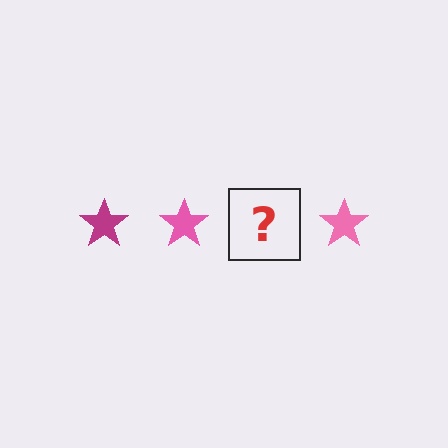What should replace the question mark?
The question mark should be replaced with a magenta star.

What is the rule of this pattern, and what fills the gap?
The rule is that the pattern cycles through magenta, pink stars. The gap should be filled with a magenta star.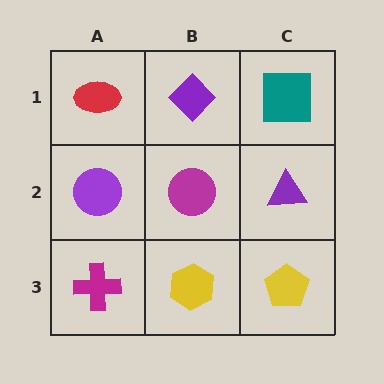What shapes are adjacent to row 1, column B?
A magenta circle (row 2, column B), a red ellipse (row 1, column A), a teal square (row 1, column C).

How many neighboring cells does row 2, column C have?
3.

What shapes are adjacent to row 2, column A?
A red ellipse (row 1, column A), a magenta cross (row 3, column A), a magenta circle (row 2, column B).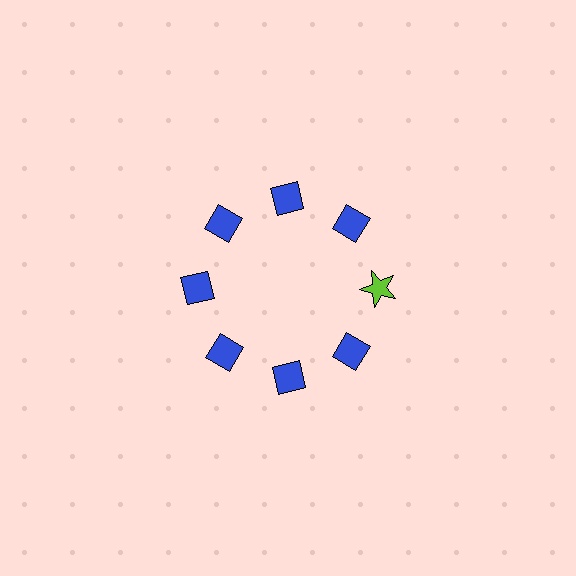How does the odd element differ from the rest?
It differs in both color (lime instead of blue) and shape (star instead of diamond).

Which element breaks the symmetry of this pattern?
The lime star at roughly the 3 o'clock position breaks the symmetry. All other shapes are blue diamonds.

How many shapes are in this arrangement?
There are 8 shapes arranged in a ring pattern.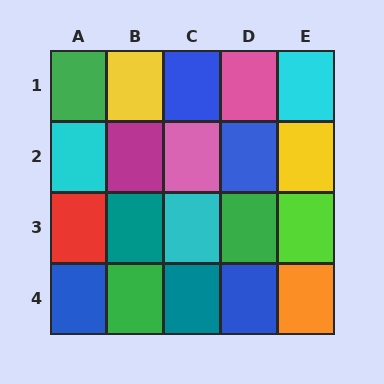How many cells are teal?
2 cells are teal.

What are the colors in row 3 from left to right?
Red, teal, cyan, green, lime.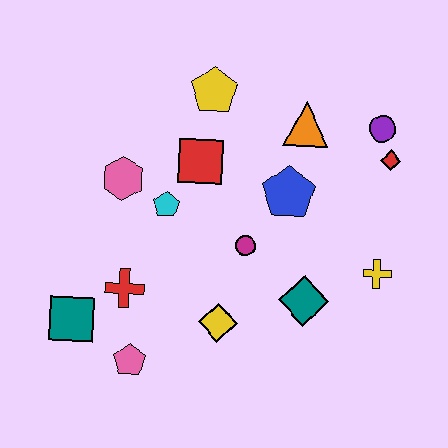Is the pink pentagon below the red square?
Yes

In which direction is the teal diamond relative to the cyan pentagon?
The teal diamond is to the right of the cyan pentagon.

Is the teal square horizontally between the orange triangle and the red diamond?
No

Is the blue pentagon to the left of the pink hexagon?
No